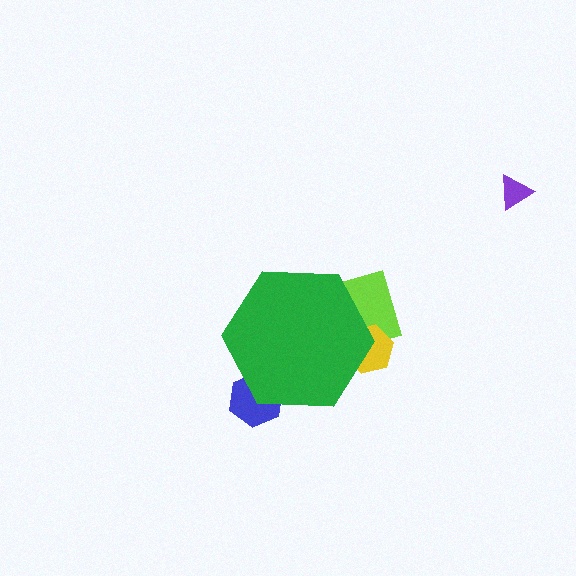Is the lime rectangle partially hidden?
Yes, the lime rectangle is partially hidden behind the green hexagon.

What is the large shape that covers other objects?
A green hexagon.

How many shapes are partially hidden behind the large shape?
3 shapes are partially hidden.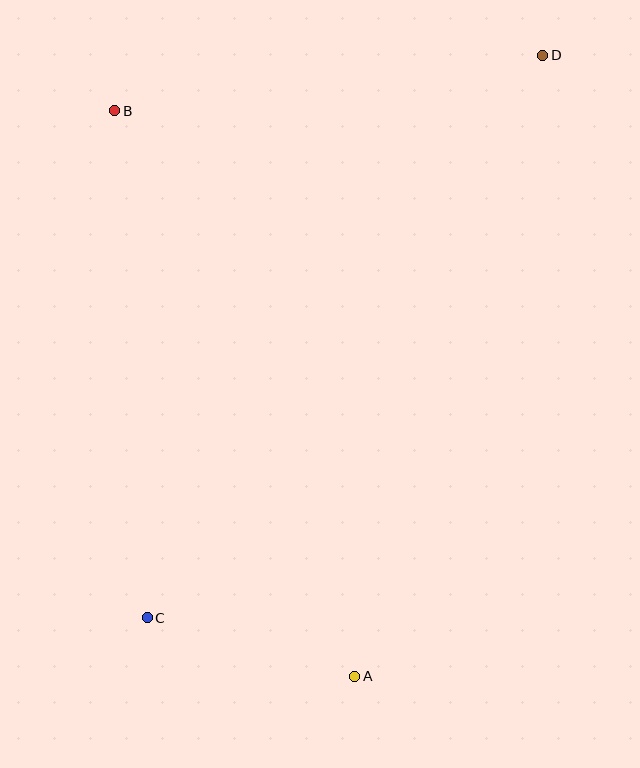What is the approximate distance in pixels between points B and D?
The distance between B and D is approximately 432 pixels.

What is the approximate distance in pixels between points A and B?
The distance between A and B is approximately 614 pixels.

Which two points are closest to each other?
Points A and C are closest to each other.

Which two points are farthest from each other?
Points C and D are farthest from each other.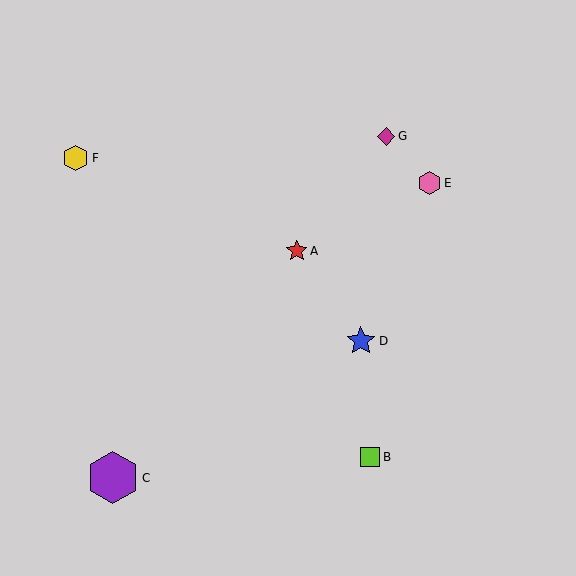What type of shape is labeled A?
Shape A is a red star.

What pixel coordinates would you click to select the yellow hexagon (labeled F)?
Click at (76, 158) to select the yellow hexagon F.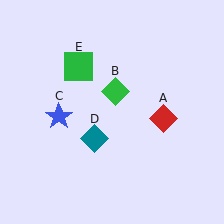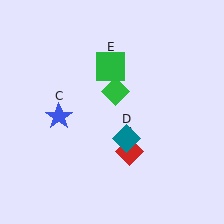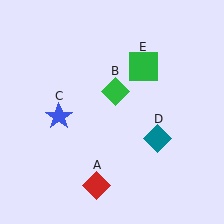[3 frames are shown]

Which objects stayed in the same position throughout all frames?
Green diamond (object B) and blue star (object C) remained stationary.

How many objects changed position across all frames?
3 objects changed position: red diamond (object A), teal diamond (object D), green square (object E).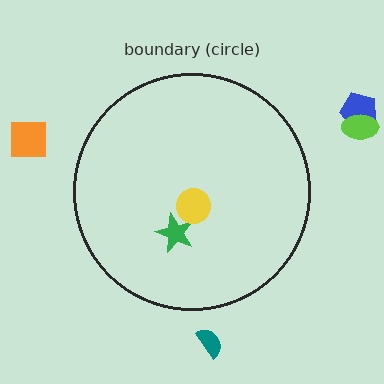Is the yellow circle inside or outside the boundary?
Inside.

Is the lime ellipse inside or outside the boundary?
Outside.